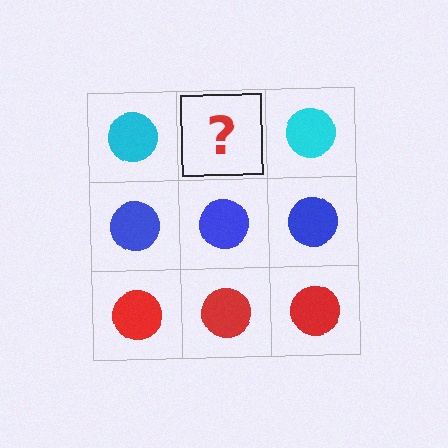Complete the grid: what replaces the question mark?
The question mark should be replaced with a cyan circle.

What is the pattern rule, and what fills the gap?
The rule is that each row has a consistent color. The gap should be filled with a cyan circle.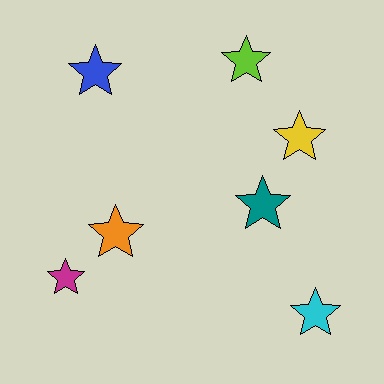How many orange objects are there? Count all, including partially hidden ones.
There is 1 orange object.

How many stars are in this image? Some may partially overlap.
There are 7 stars.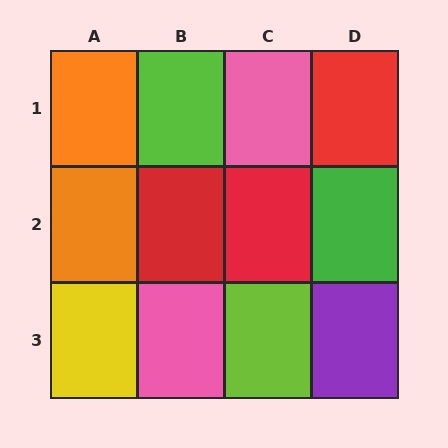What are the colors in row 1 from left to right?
Orange, lime, pink, red.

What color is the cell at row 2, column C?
Red.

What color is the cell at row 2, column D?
Green.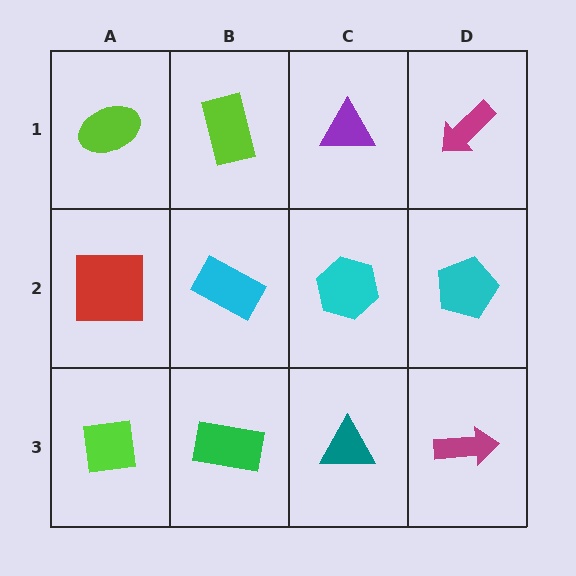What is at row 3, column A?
A lime square.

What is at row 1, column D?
A magenta arrow.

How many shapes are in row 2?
4 shapes.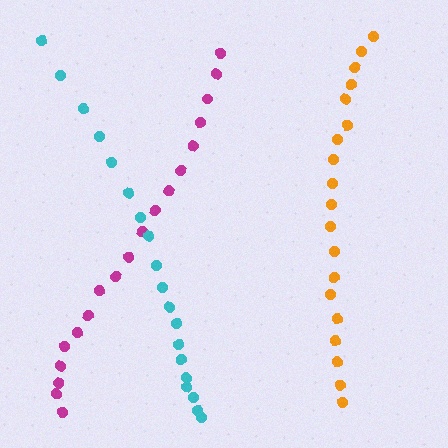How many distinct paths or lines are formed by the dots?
There are 3 distinct paths.